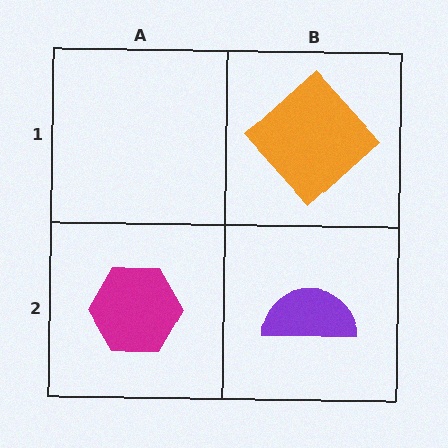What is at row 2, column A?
A magenta hexagon.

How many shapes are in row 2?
2 shapes.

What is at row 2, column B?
A purple semicircle.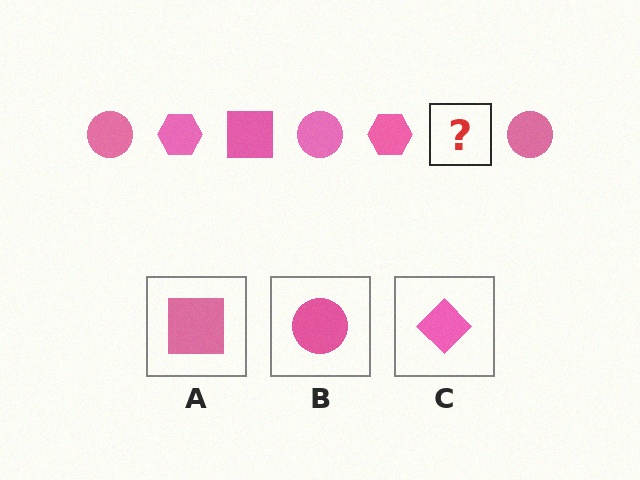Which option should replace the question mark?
Option A.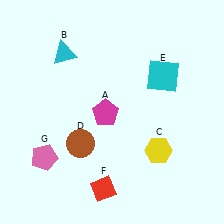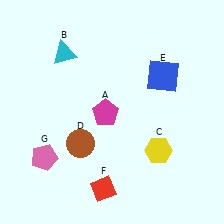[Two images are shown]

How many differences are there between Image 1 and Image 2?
There is 1 difference between the two images.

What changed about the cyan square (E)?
In Image 1, E is cyan. In Image 2, it changed to blue.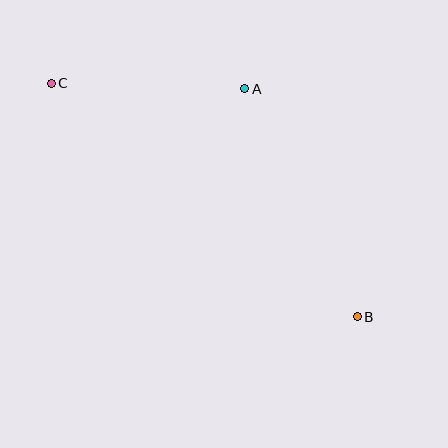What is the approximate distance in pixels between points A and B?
The distance between A and B is approximately 254 pixels.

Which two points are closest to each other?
Points A and C are closest to each other.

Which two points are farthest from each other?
Points B and C are farthest from each other.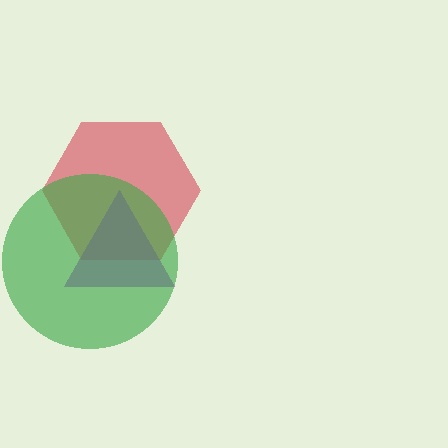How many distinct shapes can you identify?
There are 3 distinct shapes: a red hexagon, a purple triangle, a green circle.